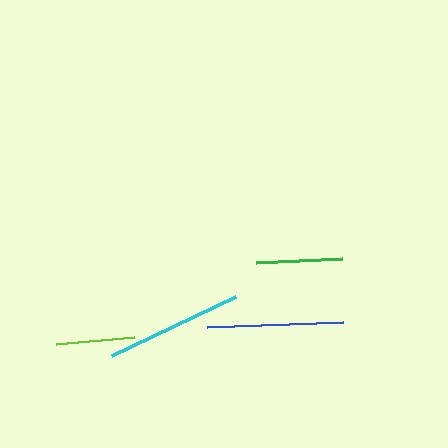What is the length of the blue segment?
The blue segment is approximately 135 pixels long.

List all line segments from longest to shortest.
From longest to shortest: cyan, blue, green, lime.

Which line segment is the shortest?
The lime line is the shortest at approximately 78 pixels.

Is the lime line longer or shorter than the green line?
The green line is longer than the lime line.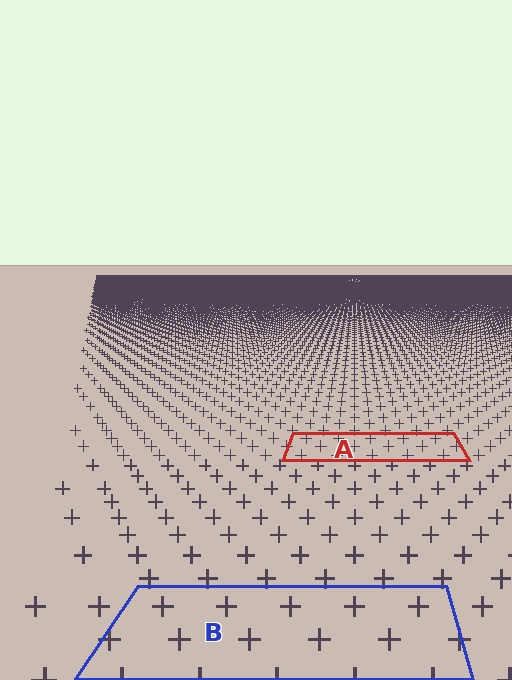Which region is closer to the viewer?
Region B is closer. The texture elements there are larger and more spread out.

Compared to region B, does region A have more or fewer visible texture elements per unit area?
Region A has more texture elements per unit area — they are packed more densely because it is farther away.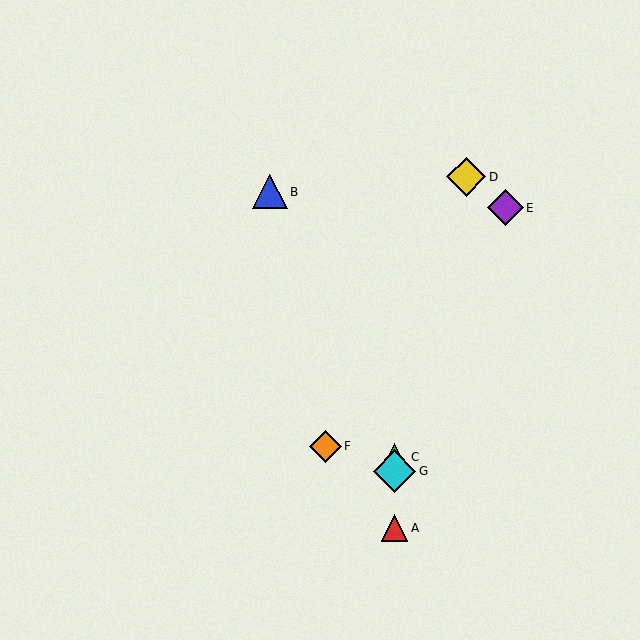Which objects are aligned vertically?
Objects A, C, G are aligned vertically.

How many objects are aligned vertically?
3 objects (A, C, G) are aligned vertically.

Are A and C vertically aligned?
Yes, both are at x≈395.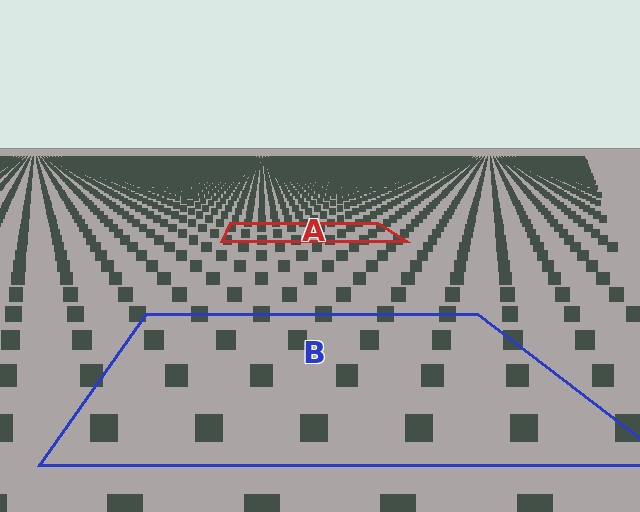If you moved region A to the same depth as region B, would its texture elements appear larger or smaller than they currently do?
They would appear larger. At a closer depth, the same texture elements are projected at a bigger on-screen size.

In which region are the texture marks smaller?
The texture marks are smaller in region A, because it is farther away.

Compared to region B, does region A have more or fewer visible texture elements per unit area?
Region A has more texture elements per unit area — they are packed more densely because it is farther away.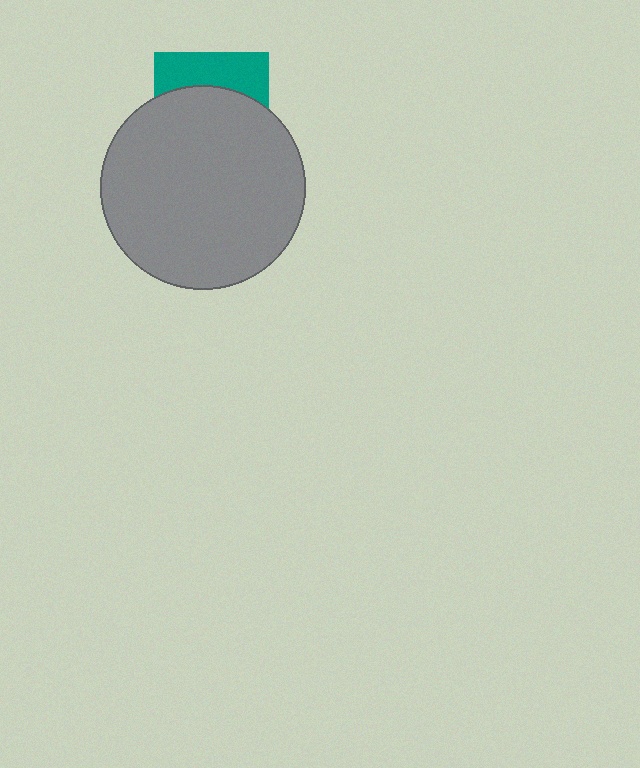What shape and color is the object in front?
The object in front is a gray circle.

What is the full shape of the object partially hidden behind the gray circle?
The partially hidden object is a teal square.